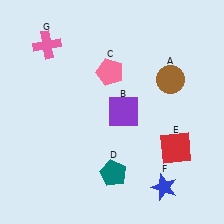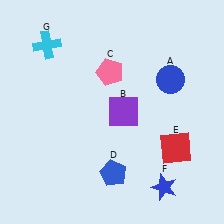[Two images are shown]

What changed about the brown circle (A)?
In Image 1, A is brown. In Image 2, it changed to blue.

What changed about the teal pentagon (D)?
In Image 1, D is teal. In Image 2, it changed to blue.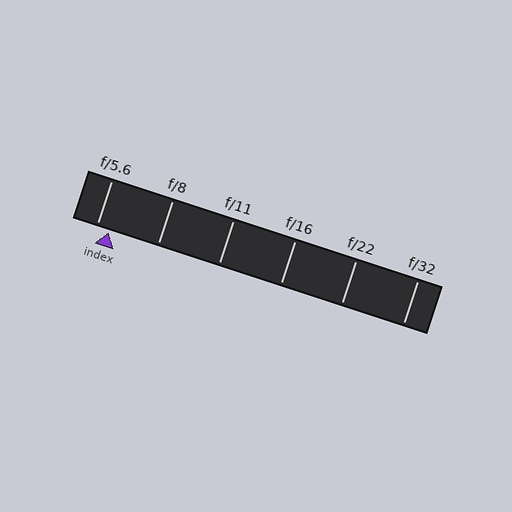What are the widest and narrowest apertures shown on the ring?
The widest aperture shown is f/5.6 and the narrowest is f/32.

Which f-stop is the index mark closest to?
The index mark is closest to f/5.6.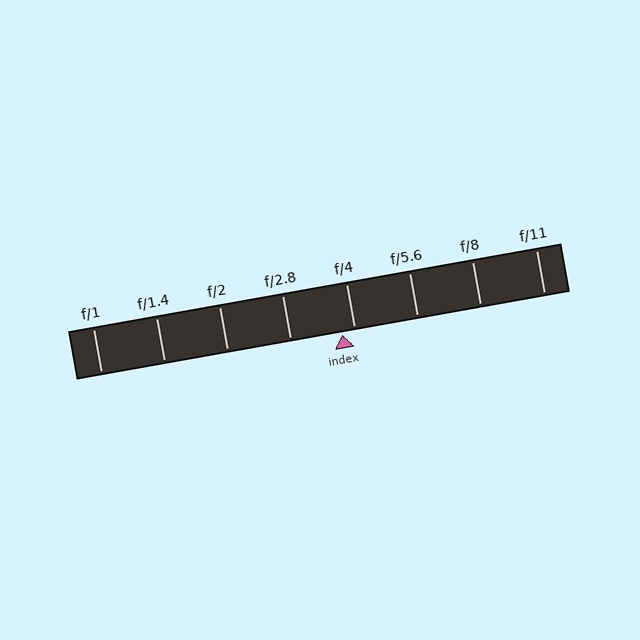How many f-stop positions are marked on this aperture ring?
There are 8 f-stop positions marked.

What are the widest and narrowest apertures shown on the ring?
The widest aperture shown is f/1 and the narrowest is f/11.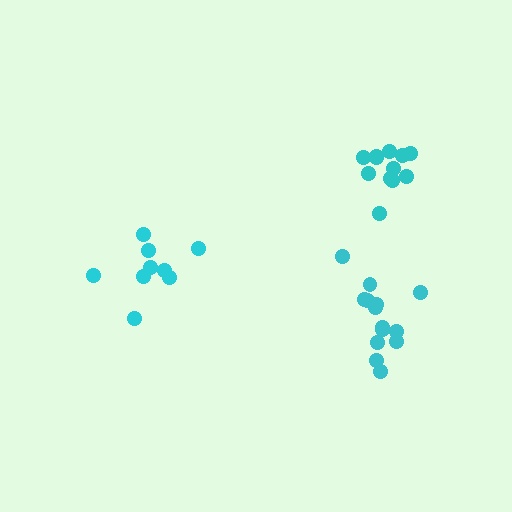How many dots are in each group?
Group 1: 9 dots, Group 2: 12 dots, Group 3: 14 dots (35 total).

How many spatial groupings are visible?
There are 3 spatial groupings.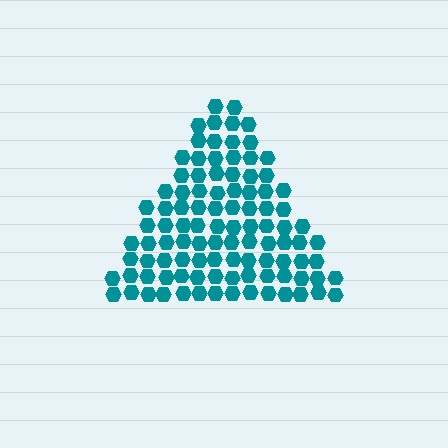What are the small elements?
The small elements are hexagons.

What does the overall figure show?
The overall figure shows a triangle.